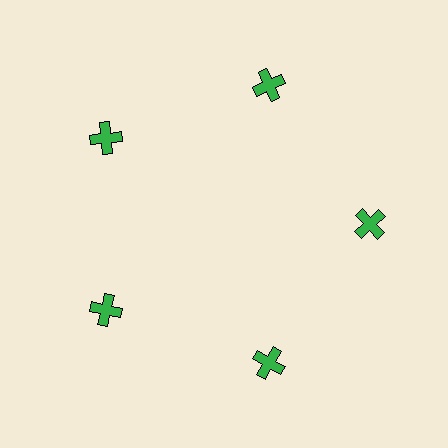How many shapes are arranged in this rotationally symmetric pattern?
There are 5 shapes, arranged in 5 groups of 1.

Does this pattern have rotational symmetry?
Yes, this pattern has 5-fold rotational symmetry. It looks the same after rotating 72 degrees around the center.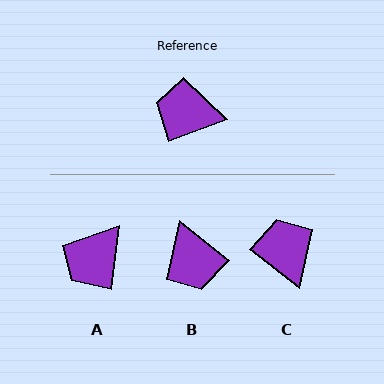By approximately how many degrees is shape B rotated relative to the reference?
Approximately 120 degrees counter-clockwise.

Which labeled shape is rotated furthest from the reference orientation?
B, about 120 degrees away.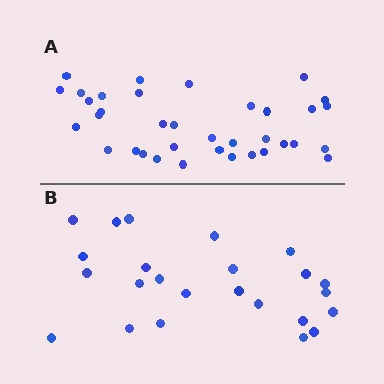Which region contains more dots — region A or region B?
Region A (the top region) has more dots.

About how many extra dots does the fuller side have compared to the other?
Region A has roughly 12 or so more dots than region B.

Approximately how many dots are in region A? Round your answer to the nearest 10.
About 40 dots. (The exact count is 36, which rounds to 40.)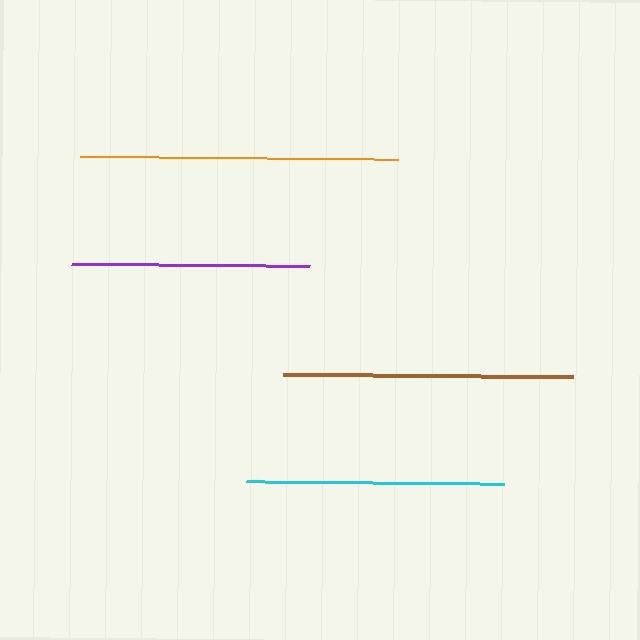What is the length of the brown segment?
The brown segment is approximately 290 pixels long.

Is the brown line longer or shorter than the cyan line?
The brown line is longer than the cyan line.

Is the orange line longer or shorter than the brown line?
The orange line is longer than the brown line.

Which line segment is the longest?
The orange line is the longest at approximately 319 pixels.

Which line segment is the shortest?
The purple line is the shortest at approximately 238 pixels.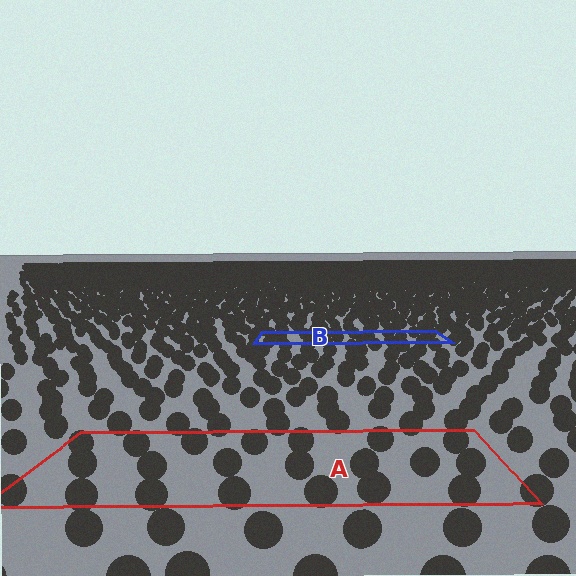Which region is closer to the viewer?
Region A is closer. The texture elements there are larger and more spread out.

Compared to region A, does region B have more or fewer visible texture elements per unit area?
Region B has more texture elements per unit area — they are packed more densely because it is farther away.